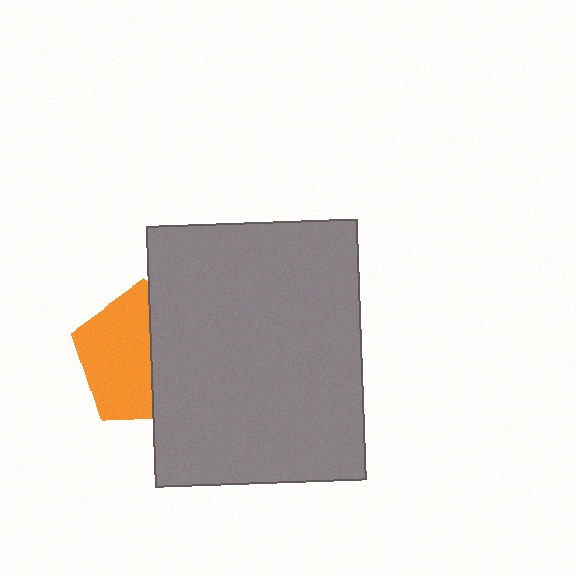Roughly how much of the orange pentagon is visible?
About half of it is visible (roughly 54%).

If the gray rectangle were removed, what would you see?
You would see the complete orange pentagon.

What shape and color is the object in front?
The object in front is a gray rectangle.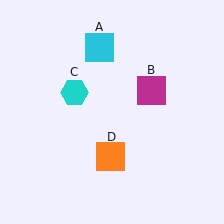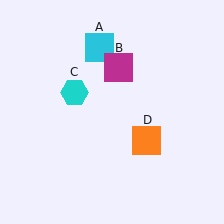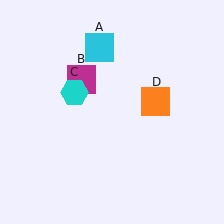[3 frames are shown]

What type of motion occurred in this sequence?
The magenta square (object B), orange square (object D) rotated counterclockwise around the center of the scene.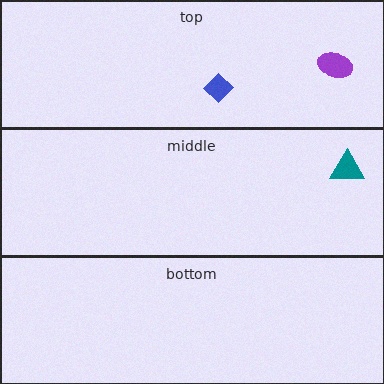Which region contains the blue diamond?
The top region.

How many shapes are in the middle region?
1.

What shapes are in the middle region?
The teal triangle.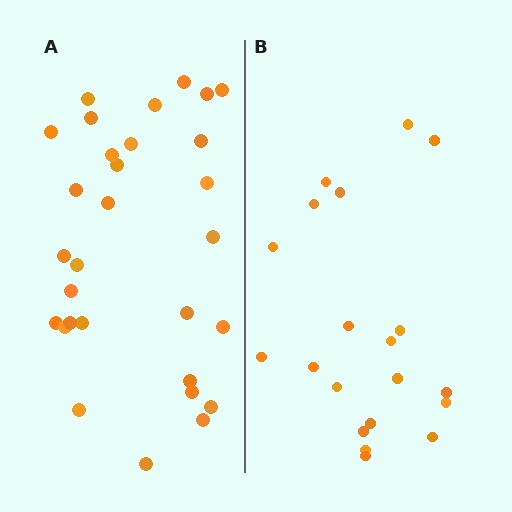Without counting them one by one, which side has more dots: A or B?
Region A (the left region) has more dots.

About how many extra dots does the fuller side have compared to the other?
Region A has roughly 10 or so more dots than region B.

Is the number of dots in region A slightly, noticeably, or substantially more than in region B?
Region A has substantially more. The ratio is roughly 1.5 to 1.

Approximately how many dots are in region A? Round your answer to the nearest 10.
About 30 dots.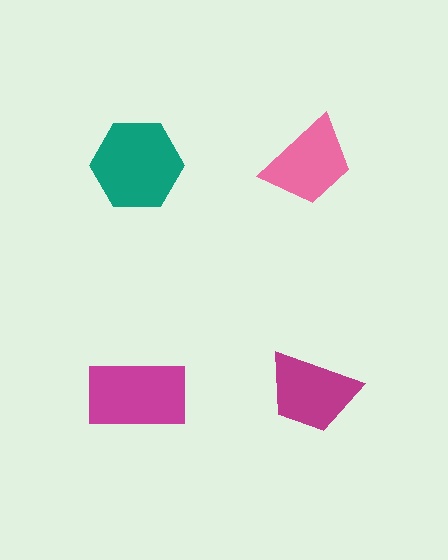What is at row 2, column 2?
A magenta trapezoid.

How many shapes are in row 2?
2 shapes.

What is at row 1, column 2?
A pink trapezoid.